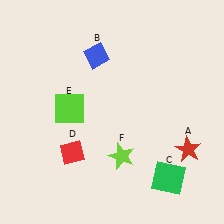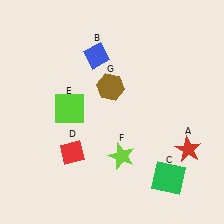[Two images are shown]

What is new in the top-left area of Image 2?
A brown hexagon (G) was added in the top-left area of Image 2.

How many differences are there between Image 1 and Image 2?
There is 1 difference between the two images.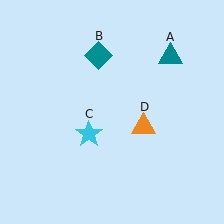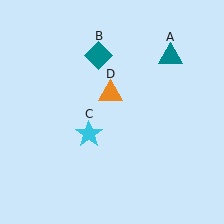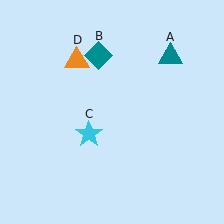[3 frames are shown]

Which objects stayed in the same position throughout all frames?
Teal triangle (object A) and teal diamond (object B) and cyan star (object C) remained stationary.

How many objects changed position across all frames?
1 object changed position: orange triangle (object D).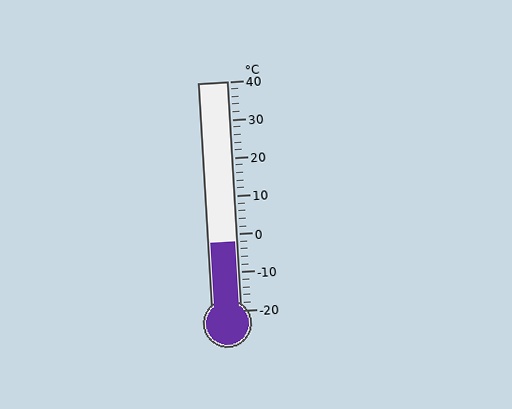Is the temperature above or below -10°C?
The temperature is above -10°C.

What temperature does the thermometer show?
The thermometer shows approximately -2°C.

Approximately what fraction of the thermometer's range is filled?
The thermometer is filled to approximately 30% of its range.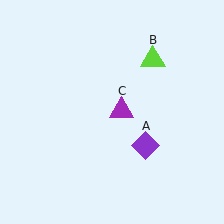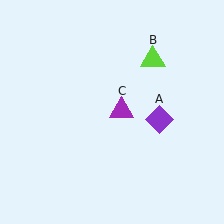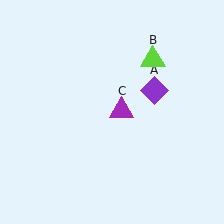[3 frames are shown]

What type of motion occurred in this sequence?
The purple diamond (object A) rotated counterclockwise around the center of the scene.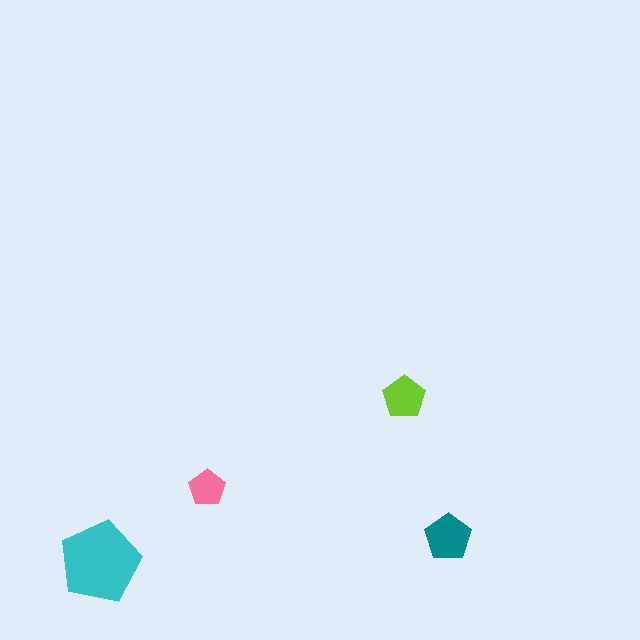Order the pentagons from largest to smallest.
the cyan one, the teal one, the lime one, the pink one.